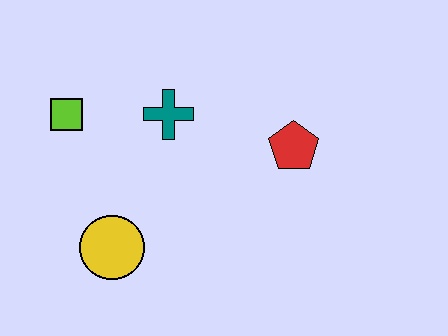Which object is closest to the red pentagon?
The teal cross is closest to the red pentagon.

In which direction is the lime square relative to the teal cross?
The lime square is to the left of the teal cross.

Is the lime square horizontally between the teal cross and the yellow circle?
No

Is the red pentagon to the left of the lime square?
No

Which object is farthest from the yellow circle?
The red pentagon is farthest from the yellow circle.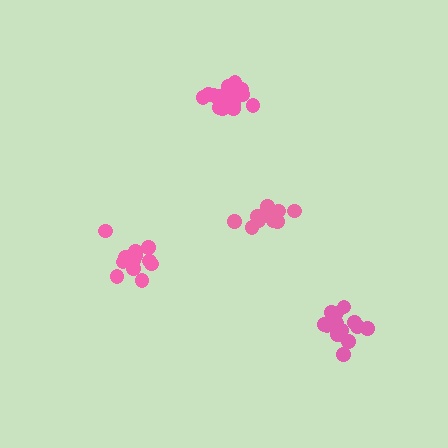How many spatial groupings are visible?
There are 4 spatial groupings.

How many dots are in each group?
Group 1: 14 dots, Group 2: 16 dots, Group 3: 14 dots, Group 4: 19 dots (63 total).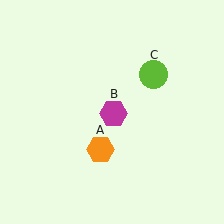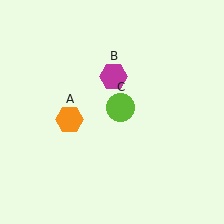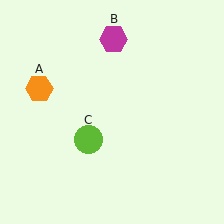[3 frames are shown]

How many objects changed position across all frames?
3 objects changed position: orange hexagon (object A), magenta hexagon (object B), lime circle (object C).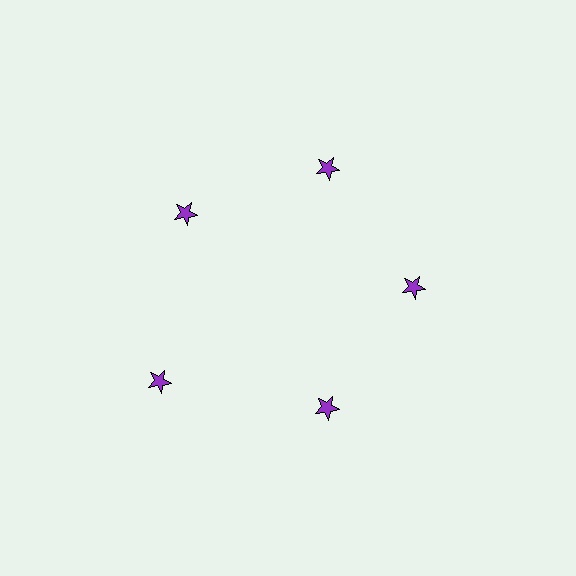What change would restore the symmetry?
The symmetry would be restored by moving it inward, back onto the ring so that all 5 stars sit at equal angles and equal distance from the center.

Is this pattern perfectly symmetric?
No. The 5 purple stars are arranged in a ring, but one element near the 8 o'clock position is pushed outward from the center, breaking the 5-fold rotational symmetry.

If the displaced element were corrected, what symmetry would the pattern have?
It would have 5-fold rotational symmetry — the pattern would map onto itself every 72 degrees.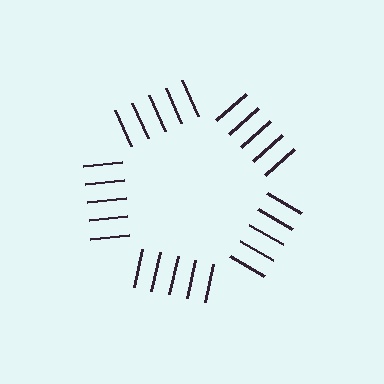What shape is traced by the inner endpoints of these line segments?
An illusory pentagon — the line segments terminate on its edges but no continuous stroke is drawn.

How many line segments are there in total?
25 — 5 along each of the 5 edges.